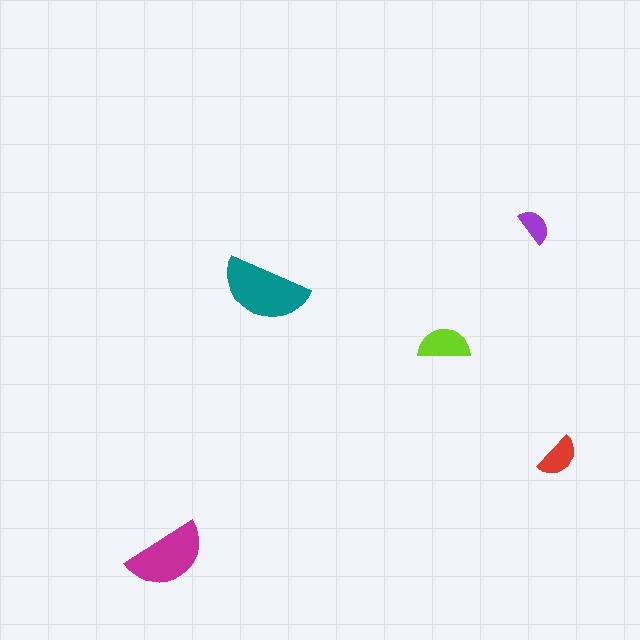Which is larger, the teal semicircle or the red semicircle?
The teal one.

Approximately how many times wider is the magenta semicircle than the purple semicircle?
About 2 times wider.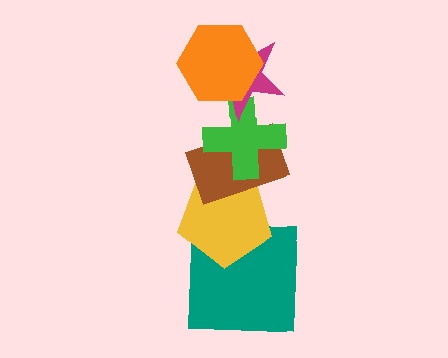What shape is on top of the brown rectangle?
The green cross is on top of the brown rectangle.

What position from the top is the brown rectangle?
The brown rectangle is 4th from the top.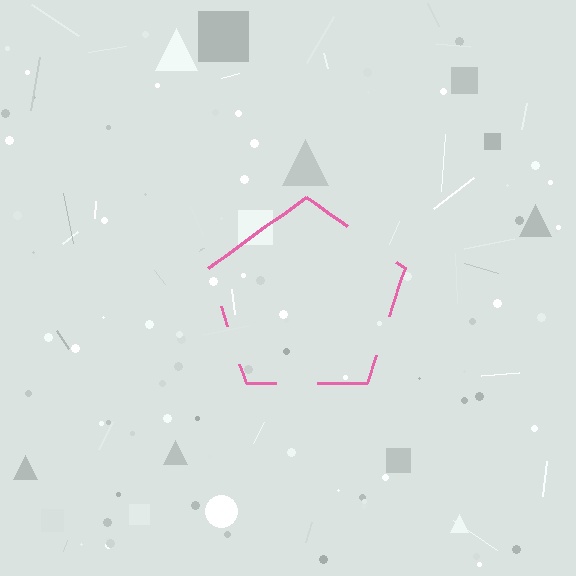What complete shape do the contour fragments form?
The contour fragments form a pentagon.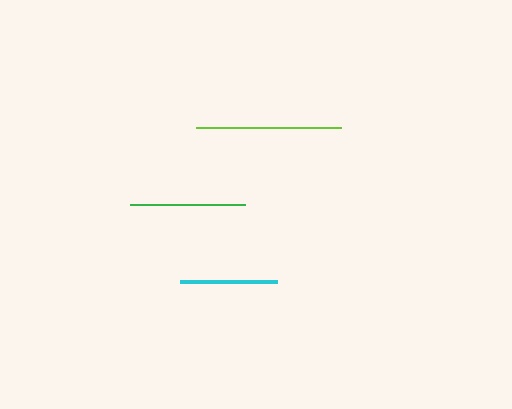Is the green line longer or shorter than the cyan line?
The green line is longer than the cyan line.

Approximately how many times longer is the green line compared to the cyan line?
The green line is approximately 1.2 times the length of the cyan line.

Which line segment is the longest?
The lime line is the longest at approximately 145 pixels.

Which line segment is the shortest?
The cyan line is the shortest at approximately 97 pixels.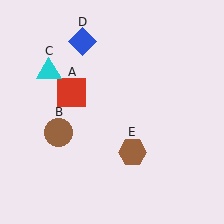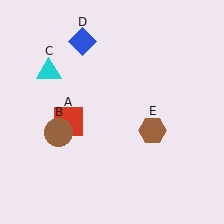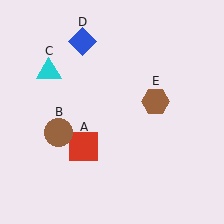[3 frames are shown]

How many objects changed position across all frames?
2 objects changed position: red square (object A), brown hexagon (object E).